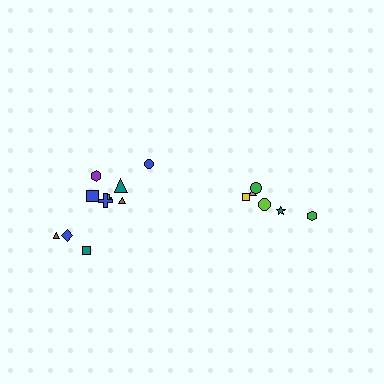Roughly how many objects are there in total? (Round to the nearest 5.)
Roughly 15 objects in total.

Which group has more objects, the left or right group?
The left group.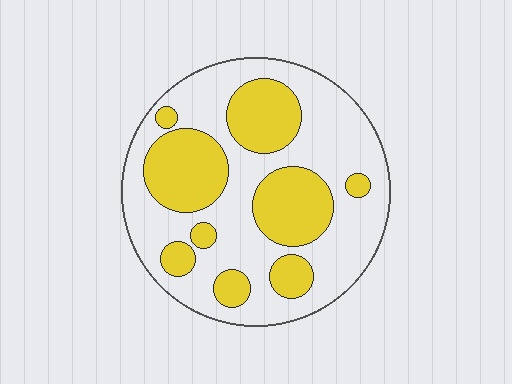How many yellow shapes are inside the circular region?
9.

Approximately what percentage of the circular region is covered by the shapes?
Approximately 35%.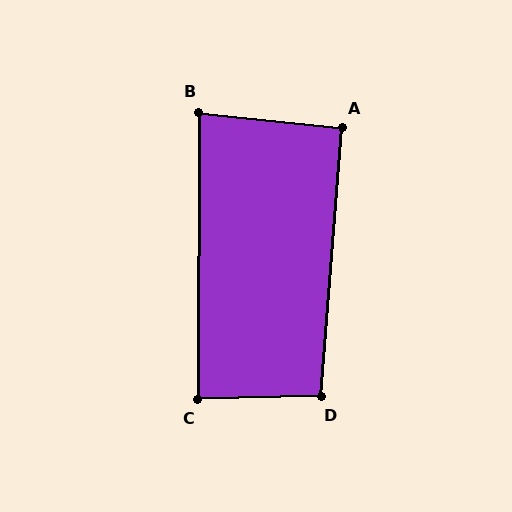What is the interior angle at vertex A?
Approximately 91 degrees (approximately right).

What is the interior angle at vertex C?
Approximately 89 degrees (approximately right).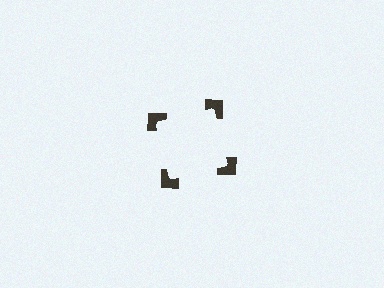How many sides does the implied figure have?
4 sides.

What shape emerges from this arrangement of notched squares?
An illusory square — its edges are inferred from the aligned wedge cuts in the notched squares, not physically drawn.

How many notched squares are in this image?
There are 4 — one at each vertex of the illusory square.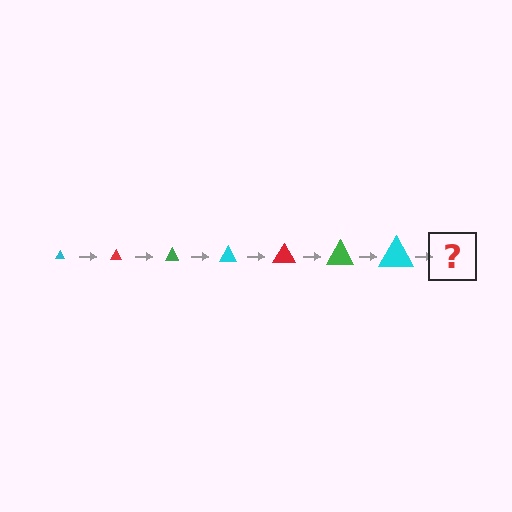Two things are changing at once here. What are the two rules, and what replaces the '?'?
The two rules are that the triangle grows larger each step and the color cycles through cyan, red, and green. The '?' should be a red triangle, larger than the previous one.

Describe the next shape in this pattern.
It should be a red triangle, larger than the previous one.